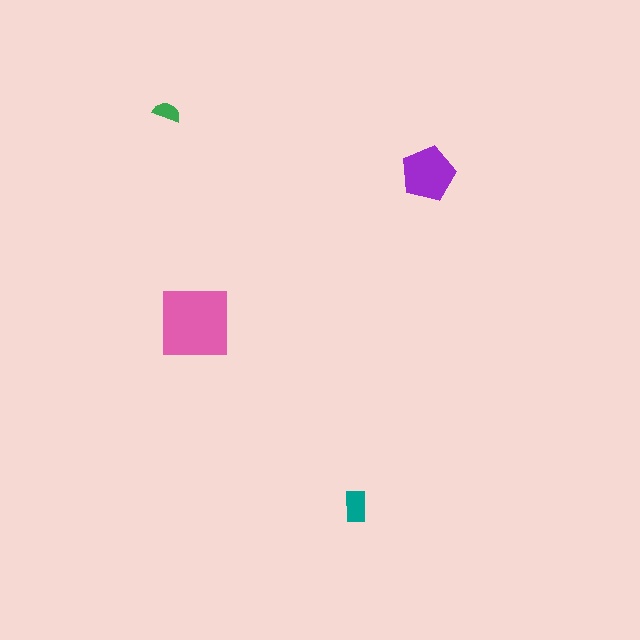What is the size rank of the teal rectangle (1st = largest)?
3rd.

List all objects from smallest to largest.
The green semicircle, the teal rectangle, the purple pentagon, the pink square.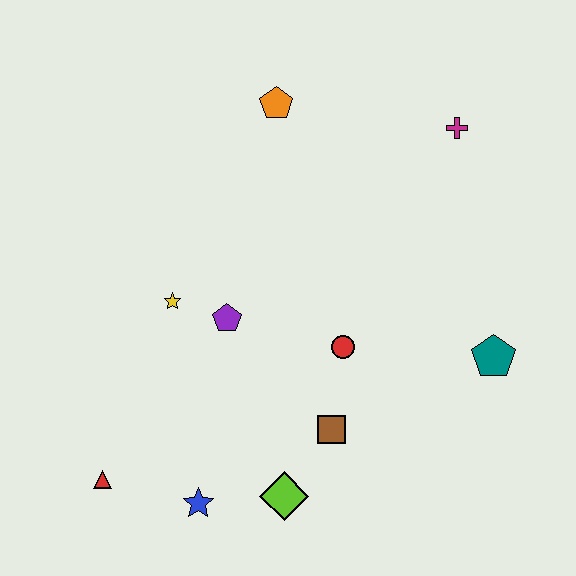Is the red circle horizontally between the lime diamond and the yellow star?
No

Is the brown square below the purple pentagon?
Yes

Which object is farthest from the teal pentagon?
The red triangle is farthest from the teal pentagon.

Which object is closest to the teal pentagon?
The red circle is closest to the teal pentagon.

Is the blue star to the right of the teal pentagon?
No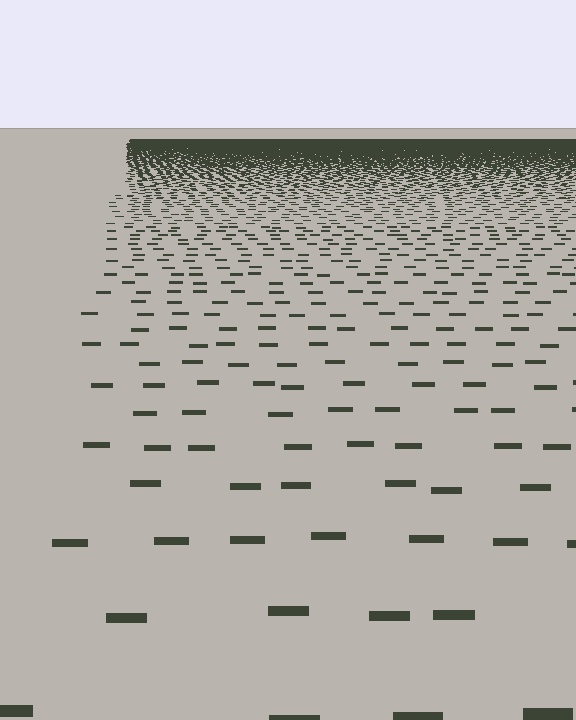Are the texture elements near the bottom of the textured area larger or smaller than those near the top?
Larger. Near the bottom, elements are closer to the viewer and appear at a bigger on-screen size.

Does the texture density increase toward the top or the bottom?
Density increases toward the top.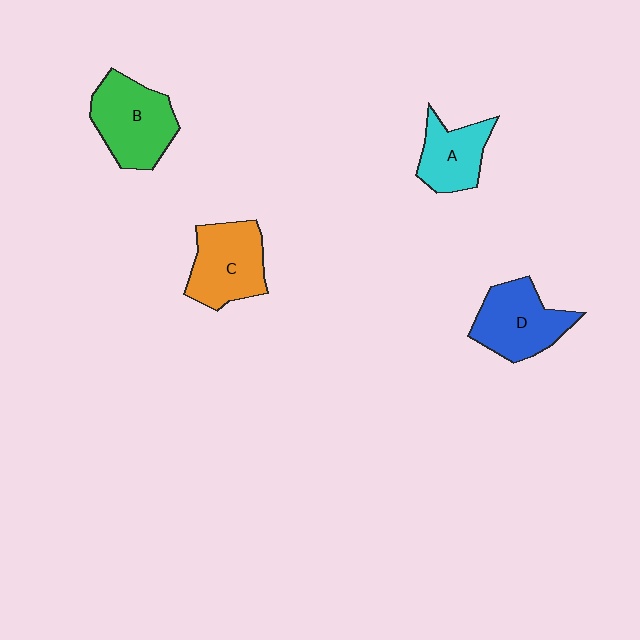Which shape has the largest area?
Shape B (green).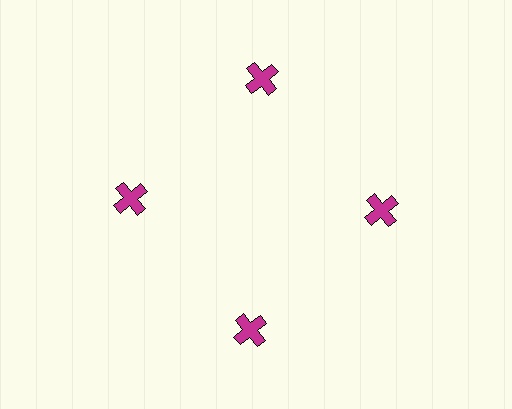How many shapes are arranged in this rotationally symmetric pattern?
There are 4 shapes, arranged in 4 groups of 1.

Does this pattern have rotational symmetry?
Yes, this pattern has 4-fold rotational symmetry. It looks the same after rotating 90 degrees around the center.